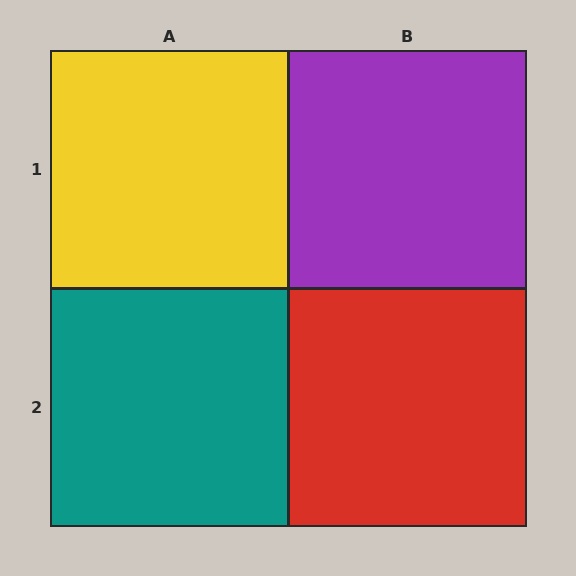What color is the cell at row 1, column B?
Purple.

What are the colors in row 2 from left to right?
Teal, red.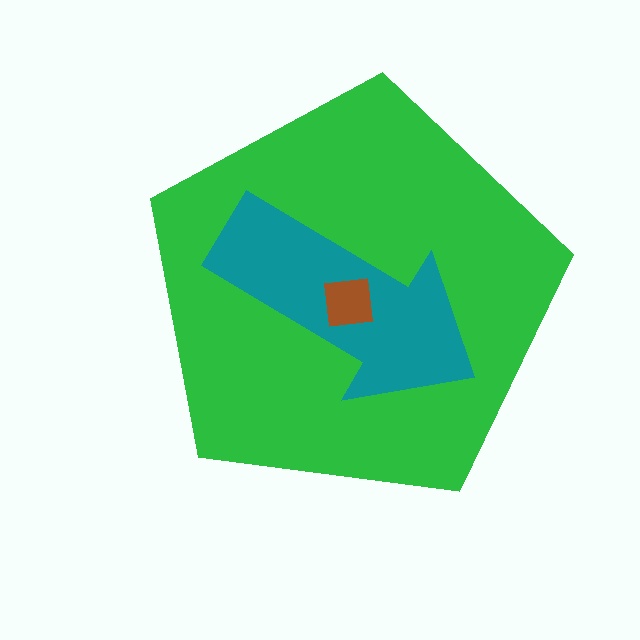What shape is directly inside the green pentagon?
The teal arrow.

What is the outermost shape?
The green pentagon.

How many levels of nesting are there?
3.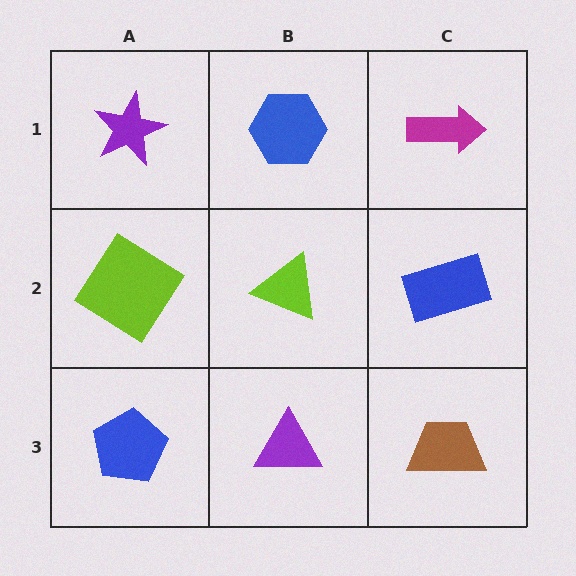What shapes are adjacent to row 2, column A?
A purple star (row 1, column A), a blue pentagon (row 3, column A), a lime triangle (row 2, column B).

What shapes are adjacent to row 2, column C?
A magenta arrow (row 1, column C), a brown trapezoid (row 3, column C), a lime triangle (row 2, column B).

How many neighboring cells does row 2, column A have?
3.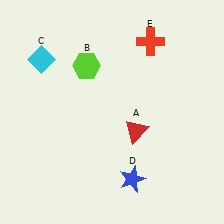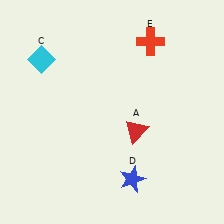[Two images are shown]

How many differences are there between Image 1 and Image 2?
There is 1 difference between the two images.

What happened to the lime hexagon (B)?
The lime hexagon (B) was removed in Image 2. It was in the top-left area of Image 1.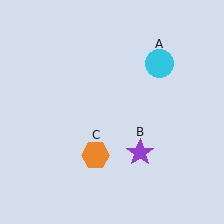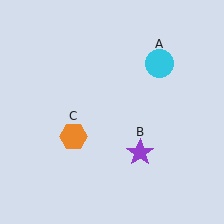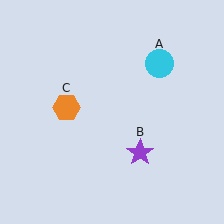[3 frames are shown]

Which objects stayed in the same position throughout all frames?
Cyan circle (object A) and purple star (object B) remained stationary.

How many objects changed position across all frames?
1 object changed position: orange hexagon (object C).